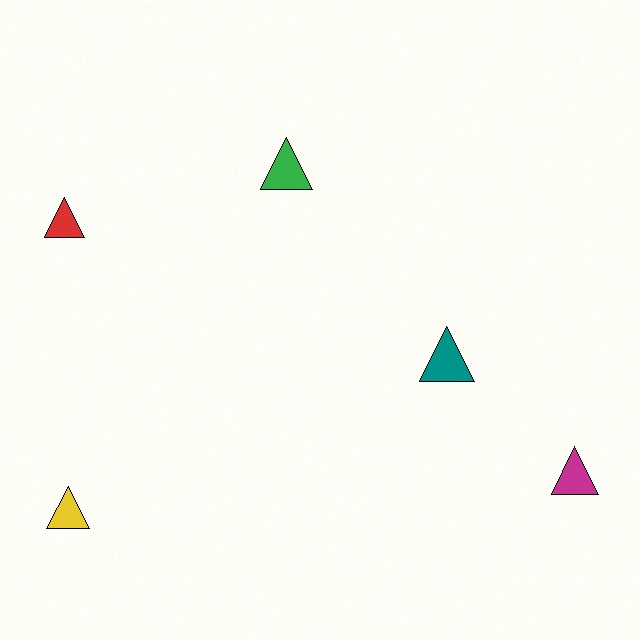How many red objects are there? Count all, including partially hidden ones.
There is 1 red object.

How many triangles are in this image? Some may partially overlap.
There are 5 triangles.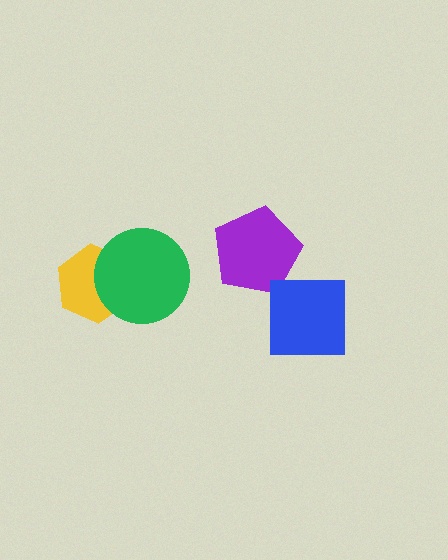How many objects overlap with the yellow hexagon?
1 object overlaps with the yellow hexagon.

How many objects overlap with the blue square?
0 objects overlap with the blue square.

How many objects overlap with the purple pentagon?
0 objects overlap with the purple pentagon.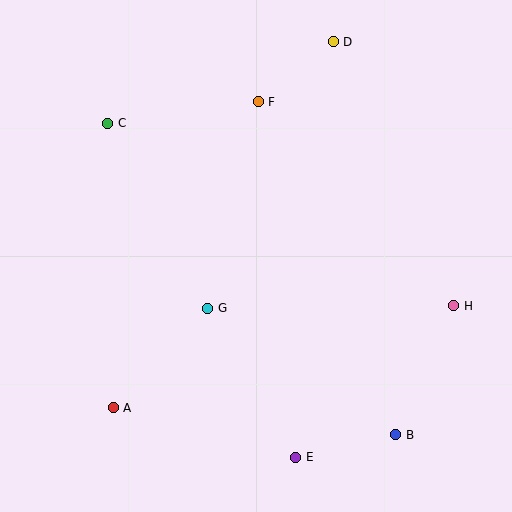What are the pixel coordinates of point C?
Point C is at (108, 123).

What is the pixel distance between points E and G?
The distance between E and G is 173 pixels.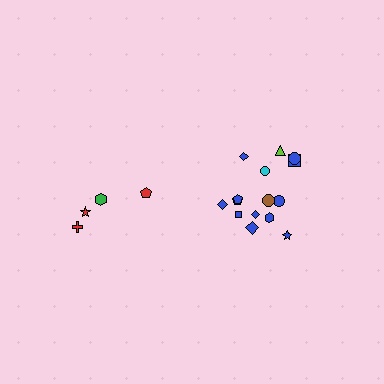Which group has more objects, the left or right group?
The right group.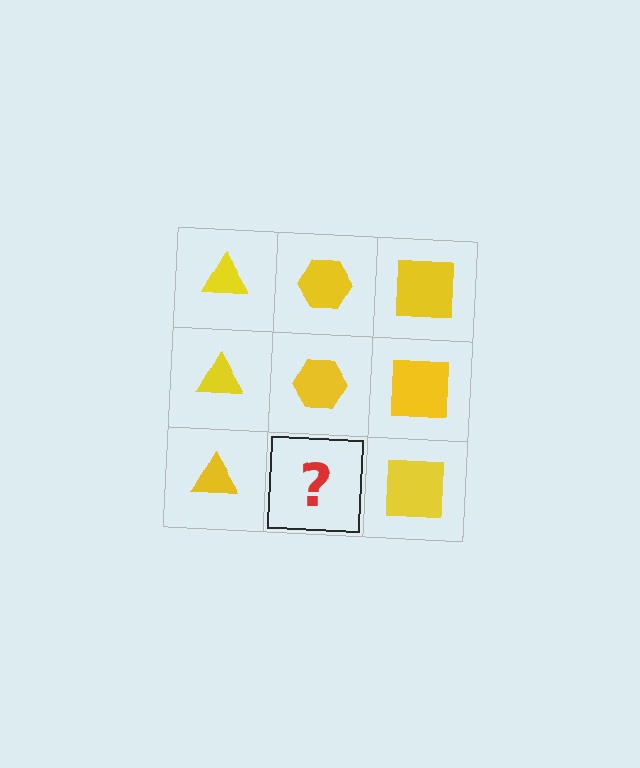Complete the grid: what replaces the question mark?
The question mark should be replaced with a yellow hexagon.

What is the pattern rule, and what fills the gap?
The rule is that each column has a consistent shape. The gap should be filled with a yellow hexagon.